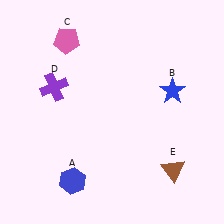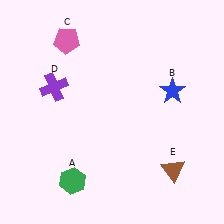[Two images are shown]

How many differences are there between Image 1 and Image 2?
There is 1 difference between the two images.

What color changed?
The hexagon (A) changed from blue in Image 1 to green in Image 2.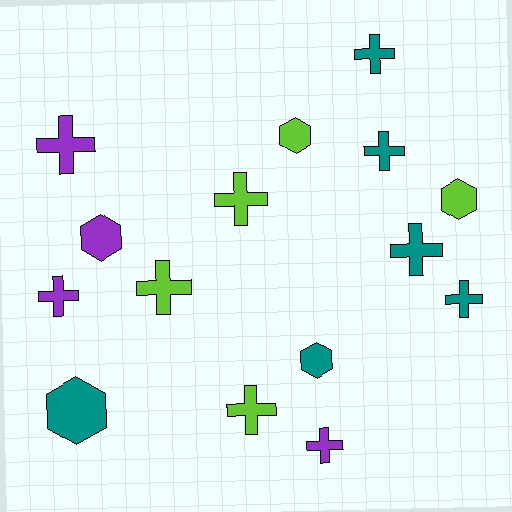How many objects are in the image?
There are 15 objects.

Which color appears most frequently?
Teal, with 6 objects.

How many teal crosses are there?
There are 4 teal crosses.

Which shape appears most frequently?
Cross, with 10 objects.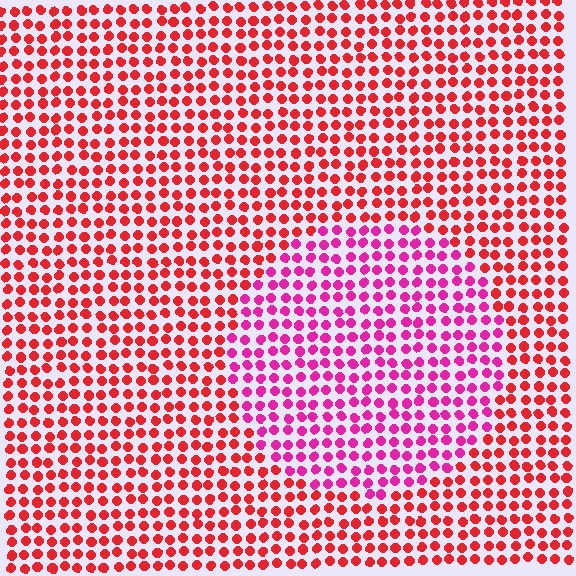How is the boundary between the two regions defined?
The boundary is defined purely by a slight shift in hue (about 38 degrees). Spacing, size, and orientation are identical on both sides.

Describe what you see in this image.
The image is filled with small red elements in a uniform arrangement. A circle-shaped region is visible where the elements are tinted to a slightly different hue, forming a subtle color boundary.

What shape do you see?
I see a circle.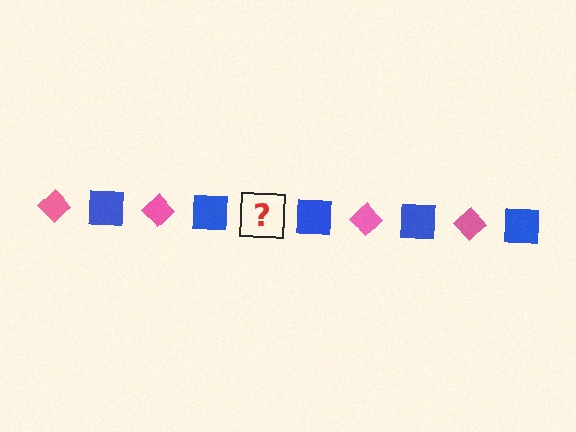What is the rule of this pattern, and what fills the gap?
The rule is that the pattern alternates between pink diamond and blue square. The gap should be filled with a pink diamond.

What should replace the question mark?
The question mark should be replaced with a pink diamond.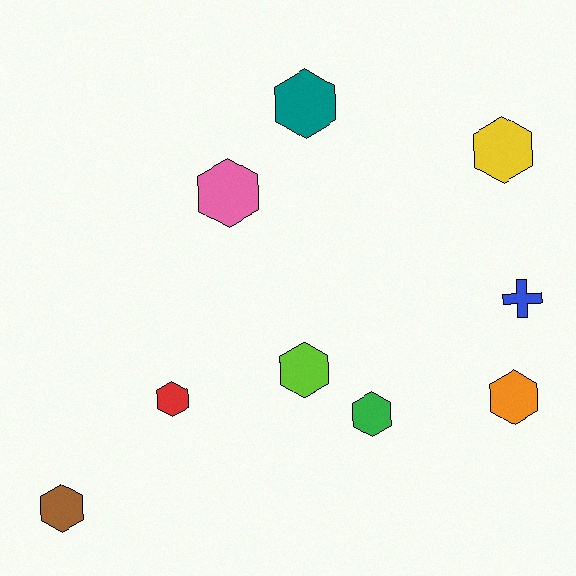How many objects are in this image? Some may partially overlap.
There are 9 objects.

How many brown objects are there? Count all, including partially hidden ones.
There is 1 brown object.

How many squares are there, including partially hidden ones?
There are no squares.